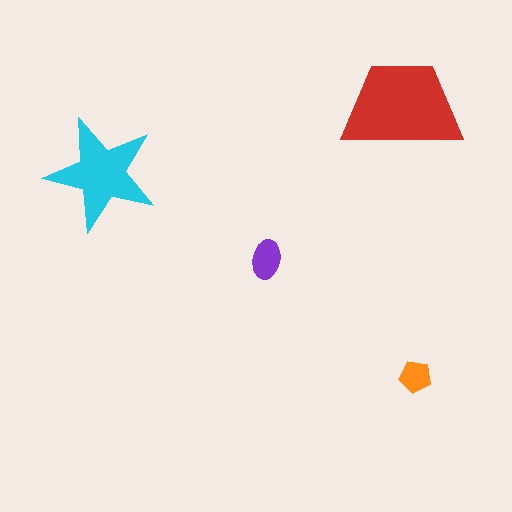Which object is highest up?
The red trapezoid is topmost.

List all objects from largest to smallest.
The red trapezoid, the cyan star, the purple ellipse, the orange pentagon.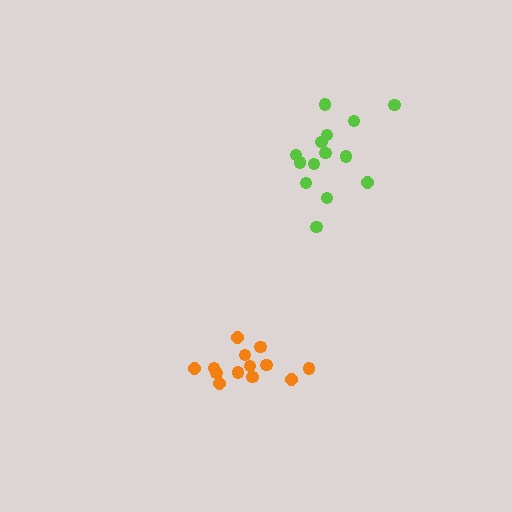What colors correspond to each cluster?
The clusters are colored: orange, lime.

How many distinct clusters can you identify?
There are 2 distinct clusters.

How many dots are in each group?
Group 1: 13 dots, Group 2: 14 dots (27 total).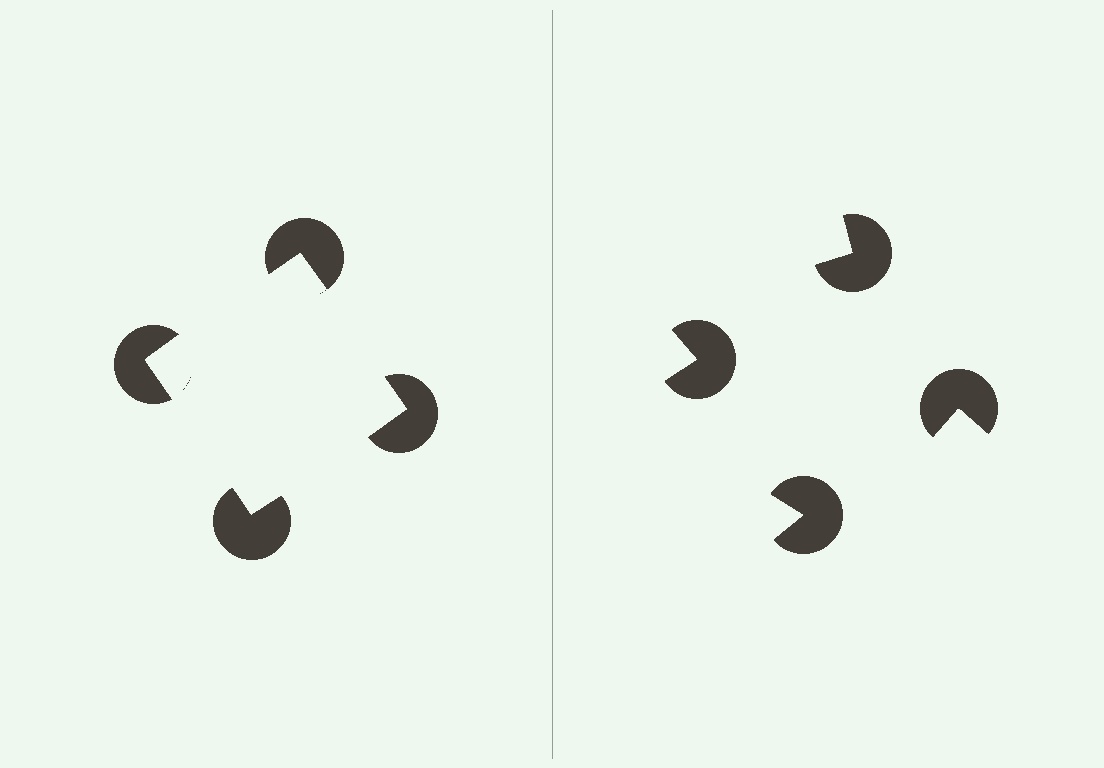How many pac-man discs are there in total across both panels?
8 — 4 on each side.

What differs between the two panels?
The pac-man discs are positioned identically on both sides; only the wedge orientations differ. On the left they align to a square; on the right they are misaligned.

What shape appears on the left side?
An illusory square.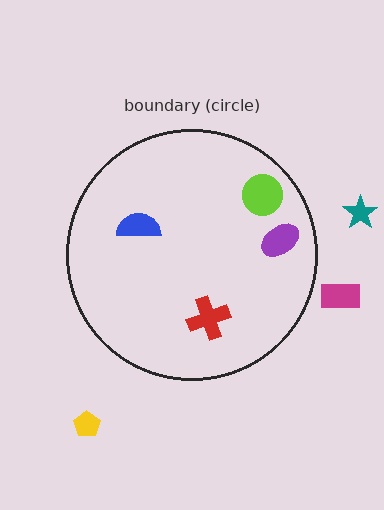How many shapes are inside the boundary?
4 inside, 3 outside.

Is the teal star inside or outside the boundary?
Outside.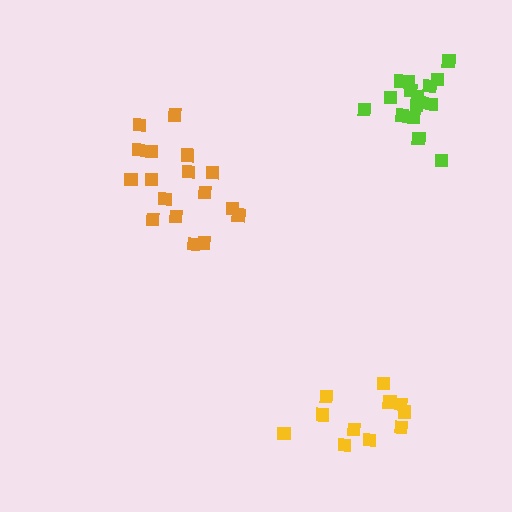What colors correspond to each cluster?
The clusters are colored: yellow, orange, lime.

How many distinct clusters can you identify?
There are 3 distinct clusters.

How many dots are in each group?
Group 1: 11 dots, Group 2: 17 dots, Group 3: 16 dots (44 total).